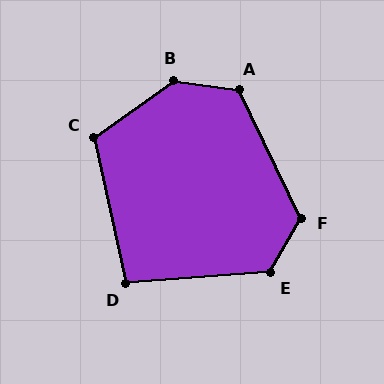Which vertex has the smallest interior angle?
D, at approximately 98 degrees.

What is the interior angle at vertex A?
Approximately 124 degrees (obtuse).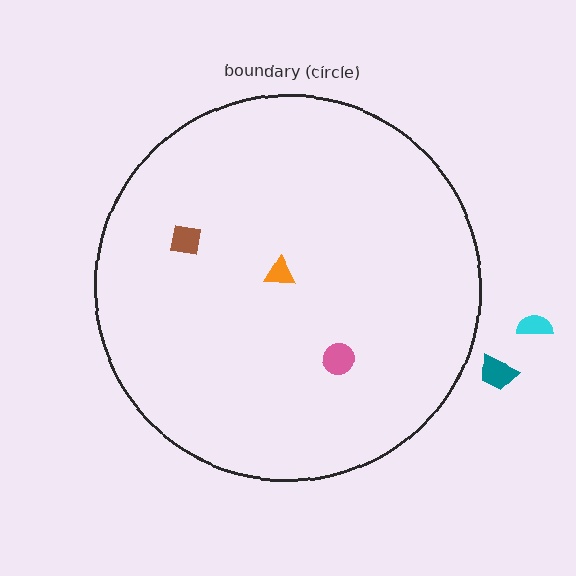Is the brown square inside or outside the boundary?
Inside.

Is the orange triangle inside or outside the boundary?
Inside.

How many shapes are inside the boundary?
3 inside, 2 outside.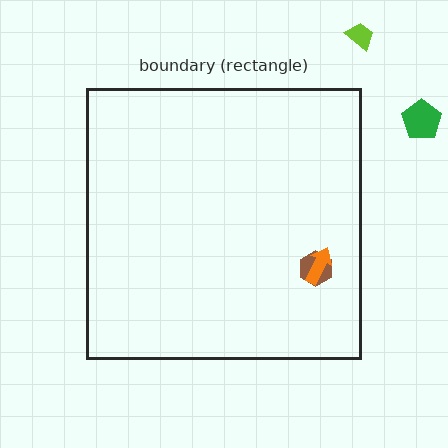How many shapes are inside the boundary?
2 inside, 2 outside.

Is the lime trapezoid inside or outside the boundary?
Outside.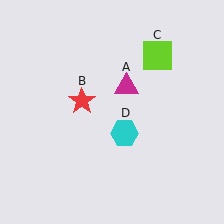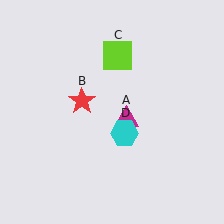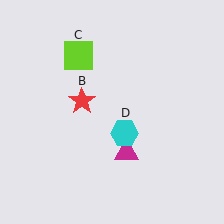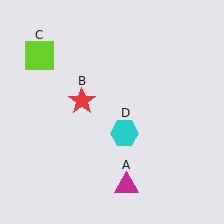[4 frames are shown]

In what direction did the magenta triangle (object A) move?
The magenta triangle (object A) moved down.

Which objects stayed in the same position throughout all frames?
Red star (object B) and cyan hexagon (object D) remained stationary.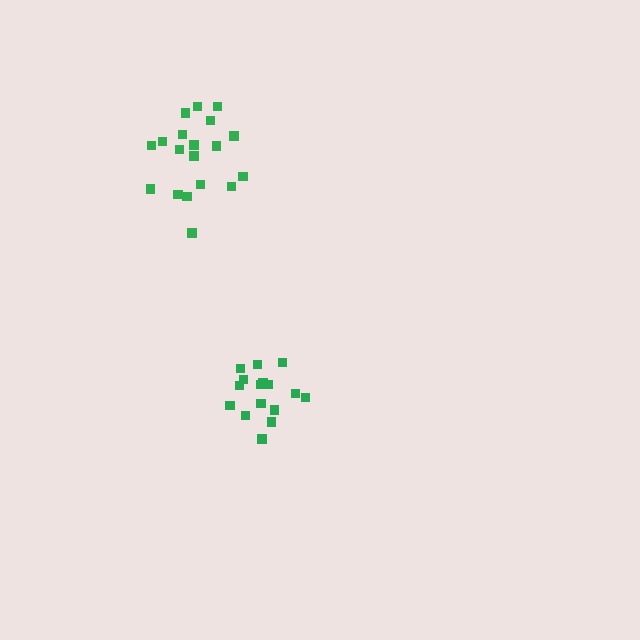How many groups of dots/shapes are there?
There are 2 groups.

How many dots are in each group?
Group 1: 16 dots, Group 2: 19 dots (35 total).